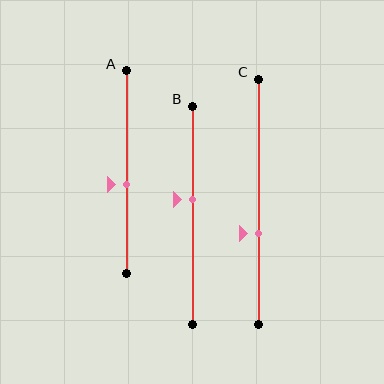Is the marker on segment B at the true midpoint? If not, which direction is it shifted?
No, the marker on segment B is shifted upward by about 7% of the segment length.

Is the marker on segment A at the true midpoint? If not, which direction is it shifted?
No, the marker on segment A is shifted downward by about 6% of the segment length.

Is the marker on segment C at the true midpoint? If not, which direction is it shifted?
No, the marker on segment C is shifted downward by about 13% of the segment length.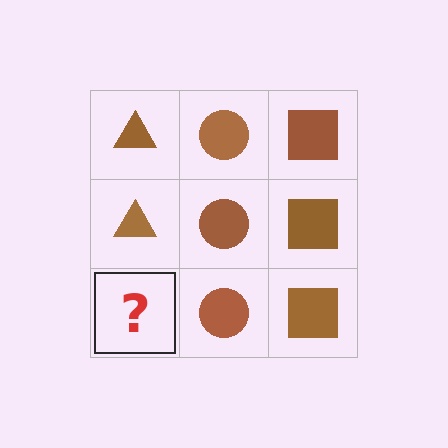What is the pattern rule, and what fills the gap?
The rule is that each column has a consistent shape. The gap should be filled with a brown triangle.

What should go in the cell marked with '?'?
The missing cell should contain a brown triangle.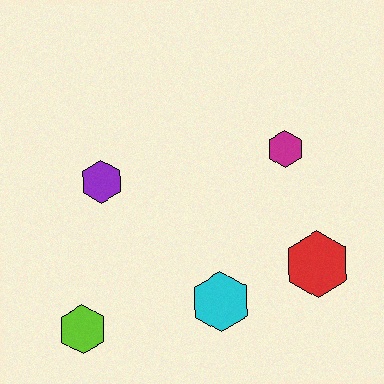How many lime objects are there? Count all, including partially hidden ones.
There is 1 lime object.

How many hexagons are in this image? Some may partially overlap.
There are 5 hexagons.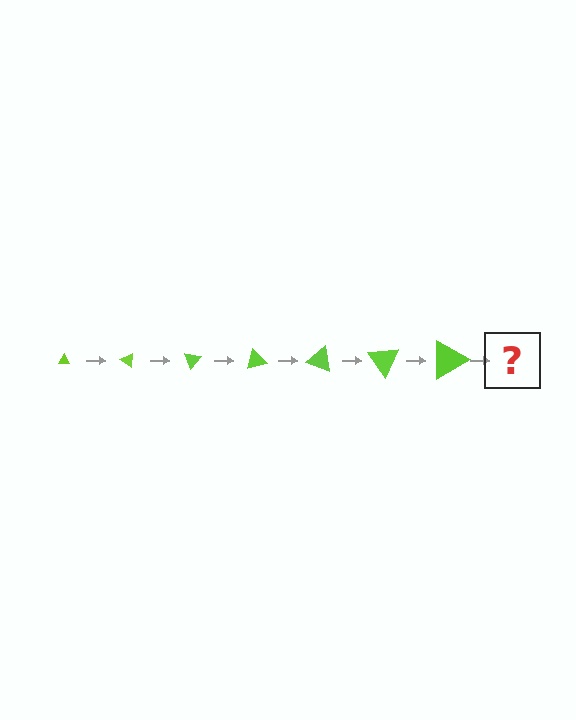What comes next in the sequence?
The next element should be a triangle, larger than the previous one and rotated 245 degrees from the start.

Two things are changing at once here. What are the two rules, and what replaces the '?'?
The two rules are that the triangle grows larger each step and it rotates 35 degrees each step. The '?' should be a triangle, larger than the previous one and rotated 245 degrees from the start.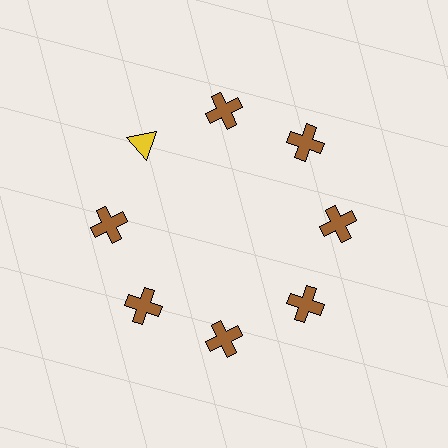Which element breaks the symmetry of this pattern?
The yellow triangle at roughly the 10 o'clock position breaks the symmetry. All other shapes are brown crosses.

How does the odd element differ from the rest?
It differs in both color (yellow instead of brown) and shape (triangle instead of cross).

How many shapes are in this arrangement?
There are 8 shapes arranged in a ring pattern.